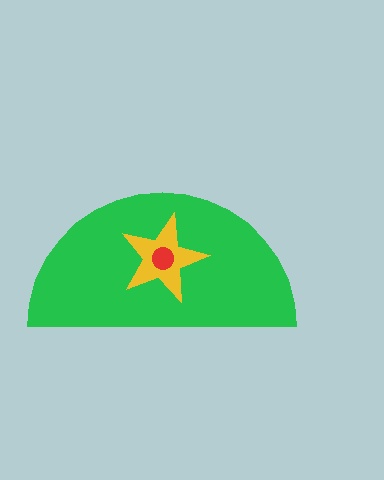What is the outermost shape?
The green semicircle.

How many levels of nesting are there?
3.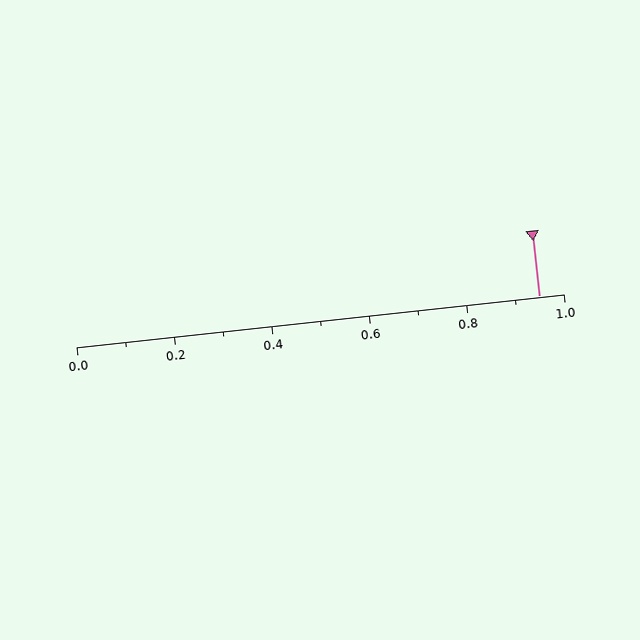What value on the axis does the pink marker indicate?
The marker indicates approximately 0.95.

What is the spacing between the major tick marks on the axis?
The major ticks are spaced 0.2 apart.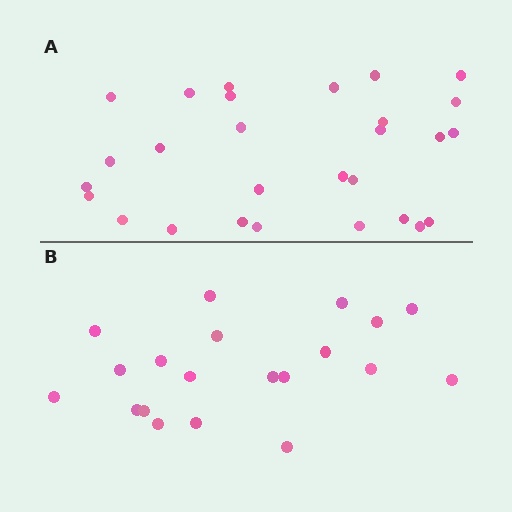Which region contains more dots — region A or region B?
Region A (the top region) has more dots.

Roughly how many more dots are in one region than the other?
Region A has roughly 8 or so more dots than region B.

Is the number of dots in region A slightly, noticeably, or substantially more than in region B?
Region A has noticeably more, but not dramatically so. The ratio is roughly 1.4 to 1.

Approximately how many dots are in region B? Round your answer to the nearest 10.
About 20 dots.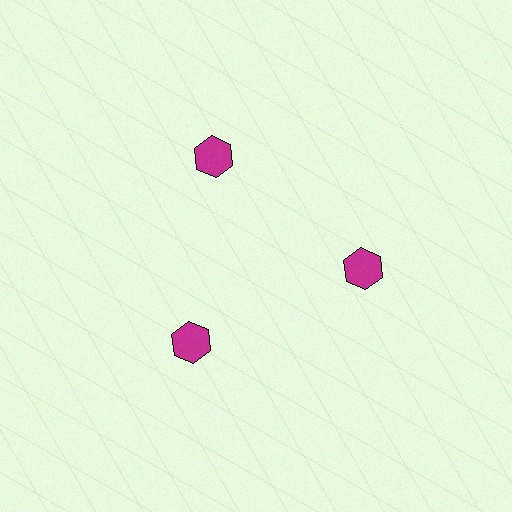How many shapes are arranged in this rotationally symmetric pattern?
There are 3 shapes, arranged in 3 groups of 1.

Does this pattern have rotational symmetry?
Yes, this pattern has 3-fold rotational symmetry. It looks the same after rotating 120 degrees around the center.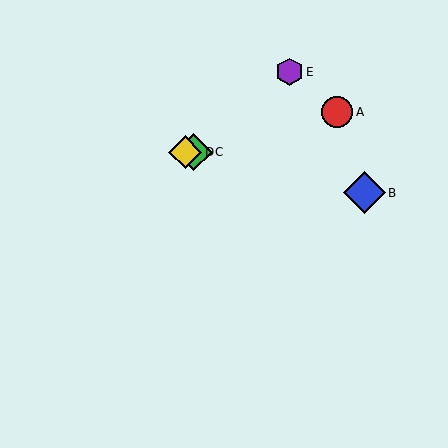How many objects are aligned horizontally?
2 objects (C, D) are aligned horizontally.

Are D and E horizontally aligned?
No, D is at y≈152 and E is at y≈72.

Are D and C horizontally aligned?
Yes, both are at y≈152.